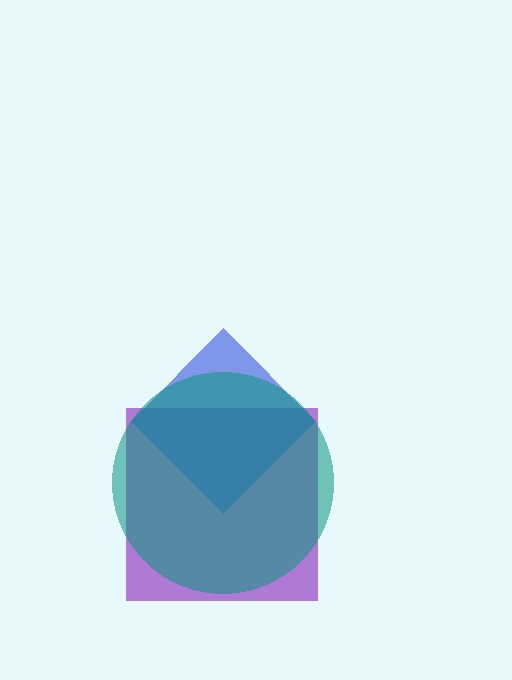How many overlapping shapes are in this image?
There are 3 overlapping shapes in the image.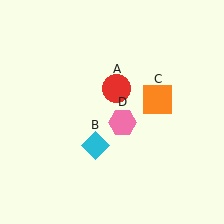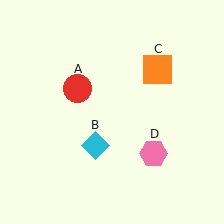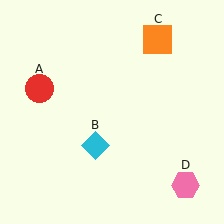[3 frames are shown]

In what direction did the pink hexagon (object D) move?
The pink hexagon (object D) moved down and to the right.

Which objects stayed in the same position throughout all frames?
Cyan diamond (object B) remained stationary.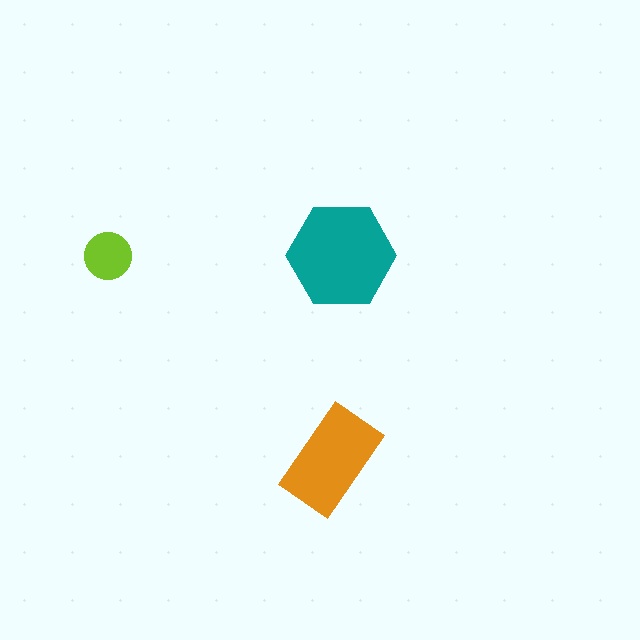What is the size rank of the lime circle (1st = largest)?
3rd.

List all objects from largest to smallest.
The teal hexagon, the orange rectangle, the lime circle.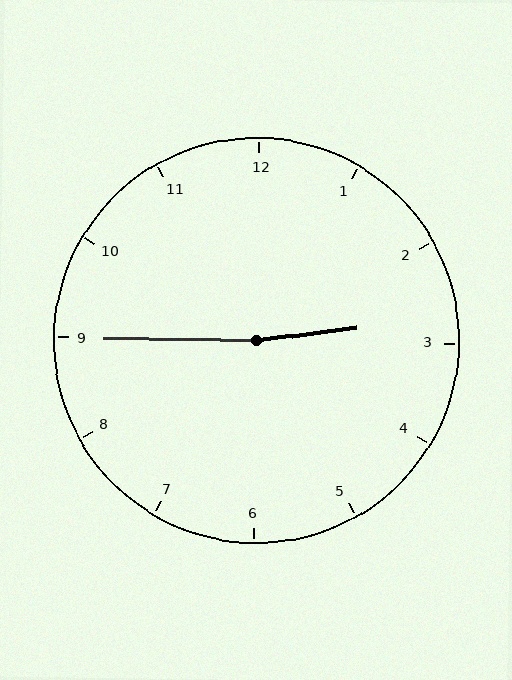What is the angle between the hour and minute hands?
Approximately 172 degrees.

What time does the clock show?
2:45.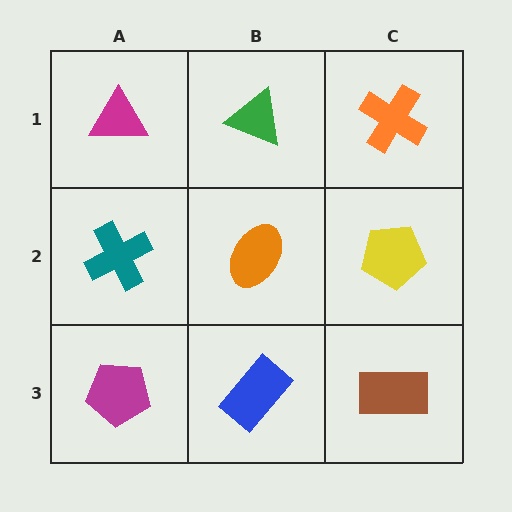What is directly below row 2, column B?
A blue rectangle.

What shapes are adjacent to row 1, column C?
A yellow pentagon (row 2, column C), a green triangle (row 1, column B).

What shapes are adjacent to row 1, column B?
An orange ellipse (row 2, column B), a magenta triangle (row 1, column A), an orange cross (row 1, column C).